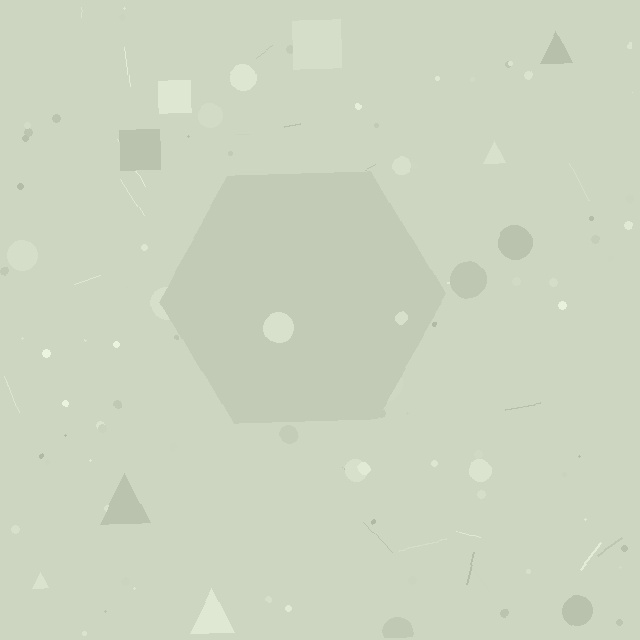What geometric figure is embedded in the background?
A hexagon is embedded in the background.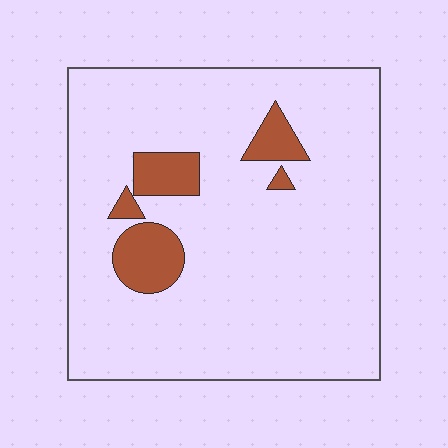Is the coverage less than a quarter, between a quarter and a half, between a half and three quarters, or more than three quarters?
Less than a quarter.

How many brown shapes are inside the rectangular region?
5.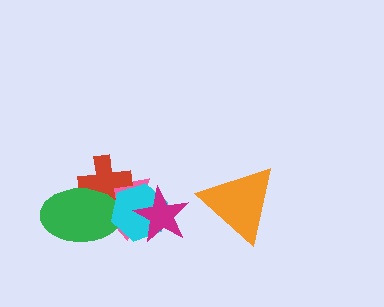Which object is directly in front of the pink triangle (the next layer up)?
The red cross is directly in front of the pink triangle.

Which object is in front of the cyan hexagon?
The magenta star is in front of the cyan hexagon.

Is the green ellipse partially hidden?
Yes, it is partially covered by another shape.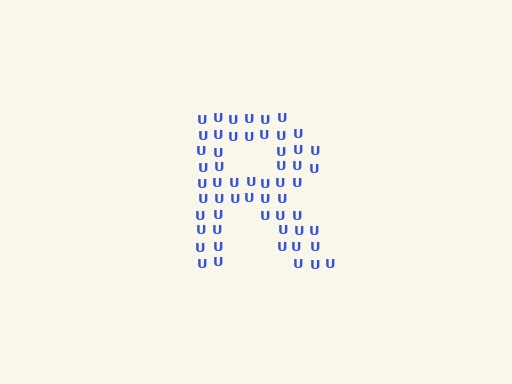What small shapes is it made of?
It is made of small letter U's.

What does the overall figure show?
The overall figure shows the letter R.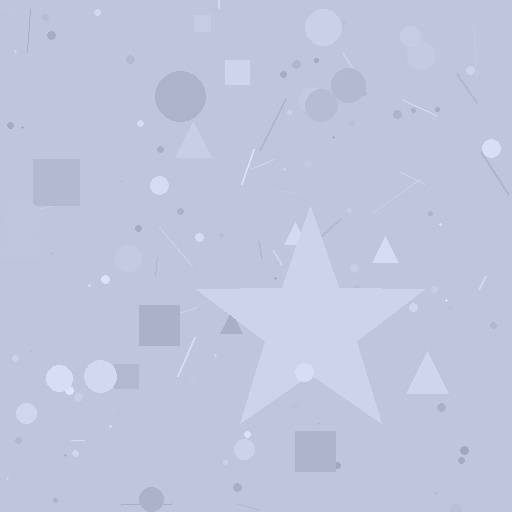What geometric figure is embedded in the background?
A star is embedded in the background.